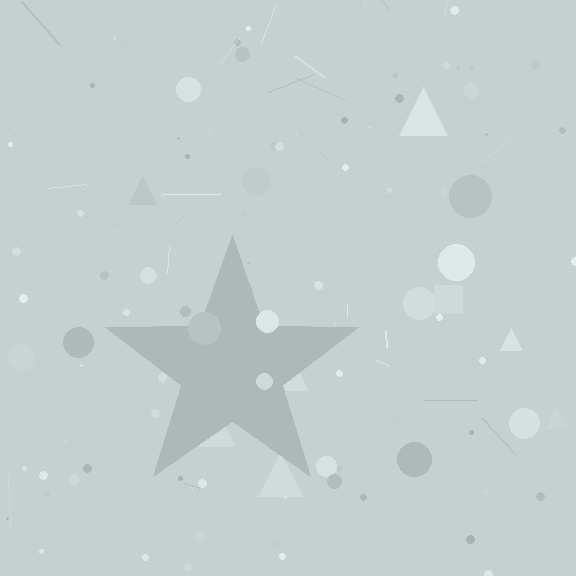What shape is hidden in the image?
A star is hidden in the image.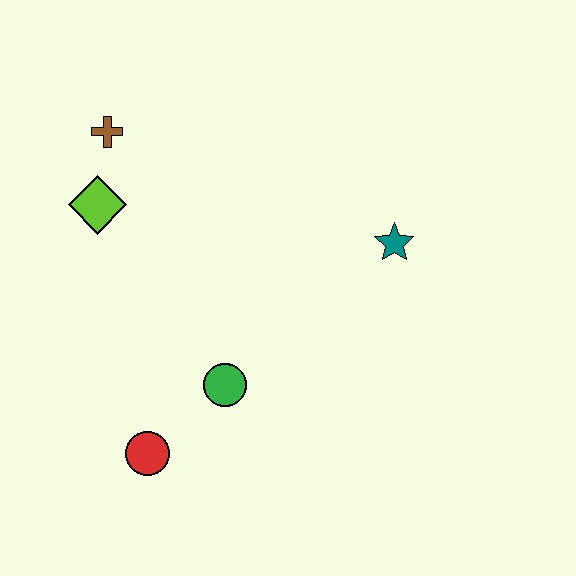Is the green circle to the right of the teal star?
No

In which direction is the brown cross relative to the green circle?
The brown cross is above the green circle.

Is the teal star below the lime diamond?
Yes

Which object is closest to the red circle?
The green circle is closest to the red circle.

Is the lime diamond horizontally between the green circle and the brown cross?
No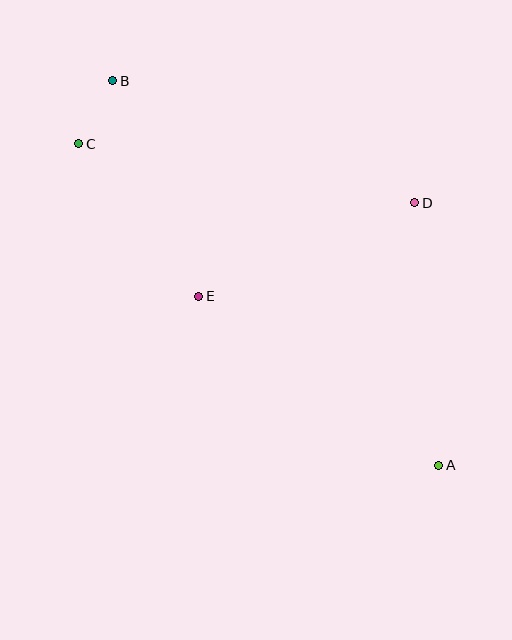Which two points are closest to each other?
Points B and C are closest to each other.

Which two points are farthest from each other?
Points A and B are farthest from each other.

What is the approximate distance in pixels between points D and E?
The distance between D and E is approximately 235 pixels.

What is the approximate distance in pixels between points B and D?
The distance between B and D is approximately 325 pixels.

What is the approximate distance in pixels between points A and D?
The distance between A and D is approximately 264 pixels.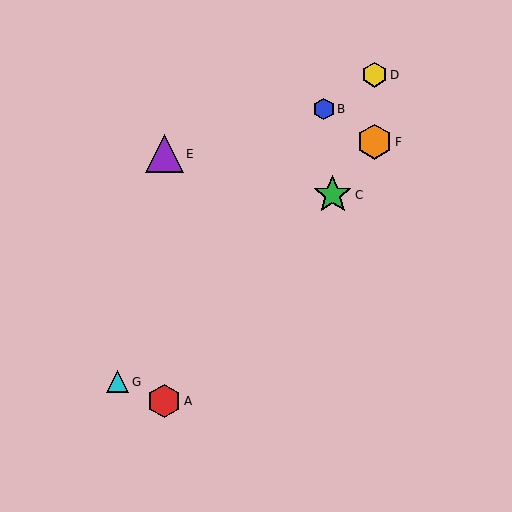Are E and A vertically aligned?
Yes, both are at x≈164.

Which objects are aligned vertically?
Objects A, E are aligned vertically.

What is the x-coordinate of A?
Object A is at x≈164.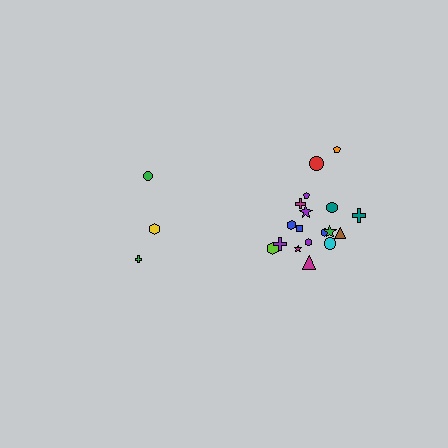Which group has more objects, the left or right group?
The right group.